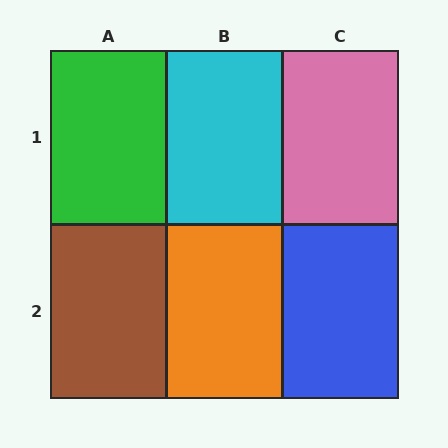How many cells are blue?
1 cell is blue.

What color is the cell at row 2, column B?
Orange.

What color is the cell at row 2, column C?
Blue.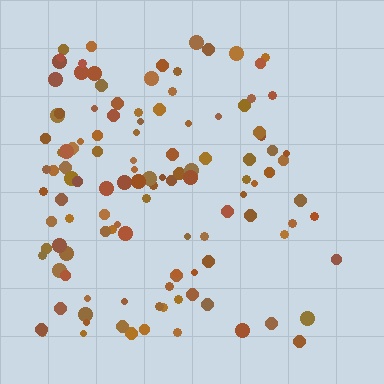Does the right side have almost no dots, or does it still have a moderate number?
Still a moderate number, just noticeably fewer than the left.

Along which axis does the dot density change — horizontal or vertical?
Horizontal.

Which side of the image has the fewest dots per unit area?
The right.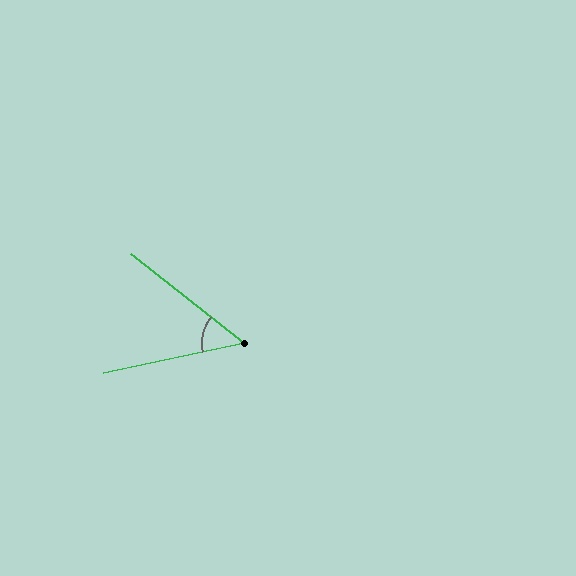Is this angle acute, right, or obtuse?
It is acute.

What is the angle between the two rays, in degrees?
Approximately 50 degrees.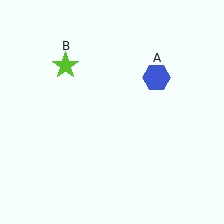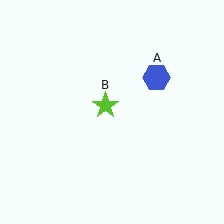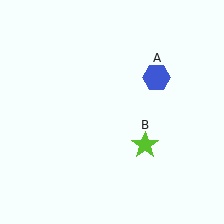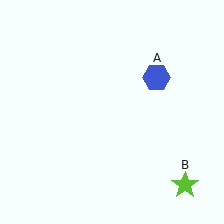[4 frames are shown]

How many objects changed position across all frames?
1 object changed position: lime star (object B).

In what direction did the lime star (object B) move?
The lime star (object B) moved down and to the right.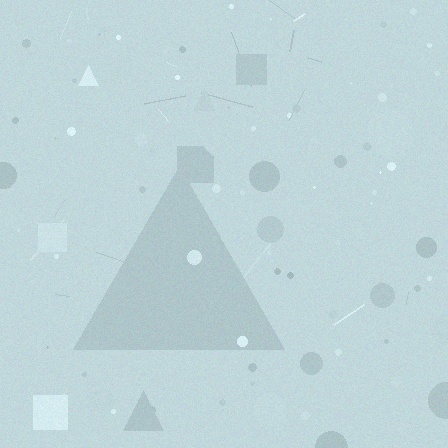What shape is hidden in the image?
A triangle is hidden in the image.